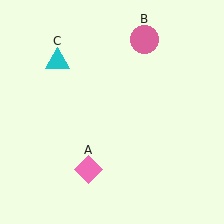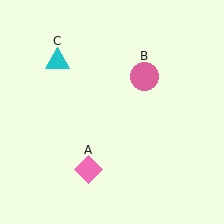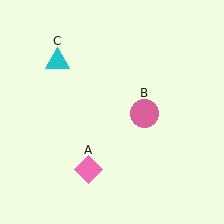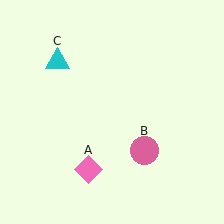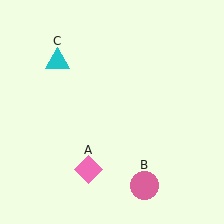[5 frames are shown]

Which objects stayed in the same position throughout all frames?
Pink diamond (object A) and cyan triangle (object C) remained stationary.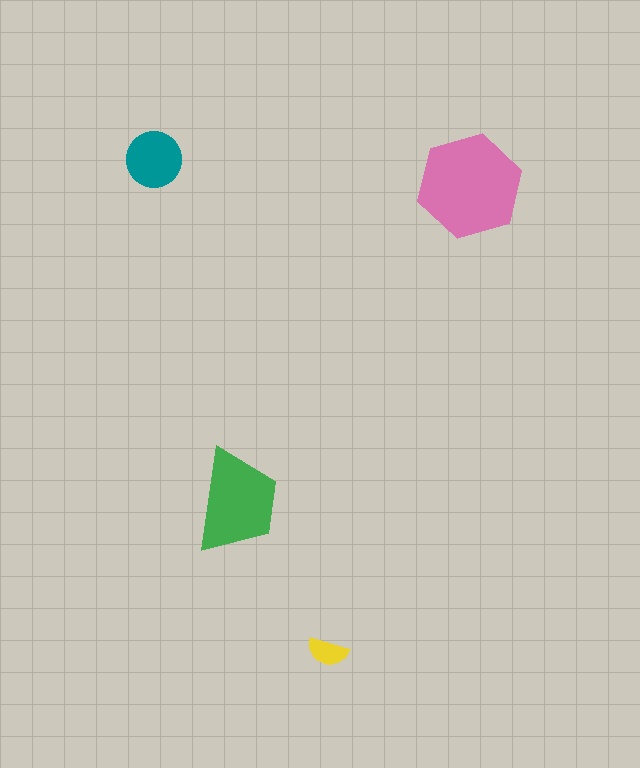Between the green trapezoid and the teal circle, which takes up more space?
The green trapezoid.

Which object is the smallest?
The yellow semicircle.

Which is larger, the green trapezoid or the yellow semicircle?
The green trapezoid.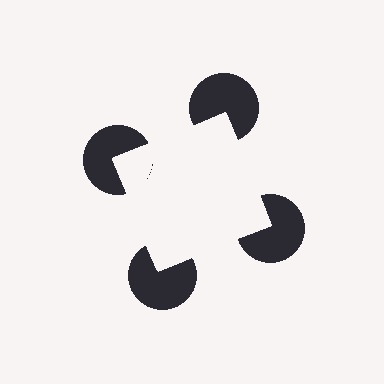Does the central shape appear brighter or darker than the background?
It typically appears slightly brighter than the background, even though no actual brightness change is drawn.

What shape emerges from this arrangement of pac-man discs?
An illusory square — its edges are inferred from the aligned wedge cuts in the pac-man discs, not physically drawn.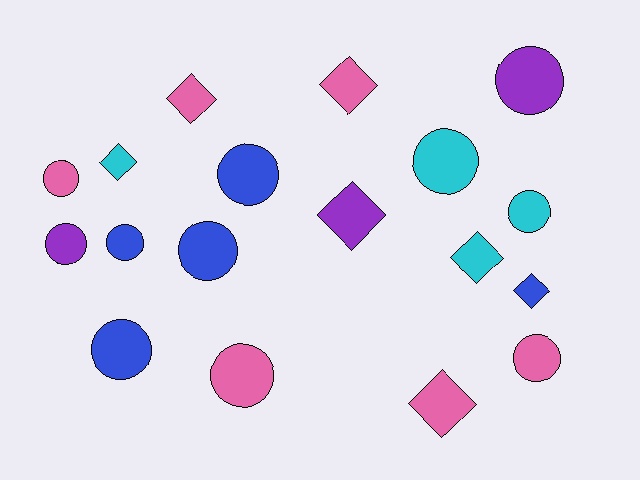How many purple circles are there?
There are 2 purple circles.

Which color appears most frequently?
Pink, with 6 objects.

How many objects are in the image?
There are 18 objects.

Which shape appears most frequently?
Circle, with 11 objects.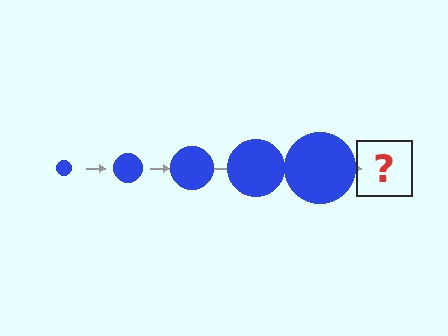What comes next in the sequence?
The next element should be a blue circle, larger than the previous one.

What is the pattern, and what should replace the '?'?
The pattern is that the circle gets progressively larger each step. The '?' should be a blue circle, larger than the previous one.